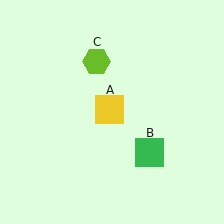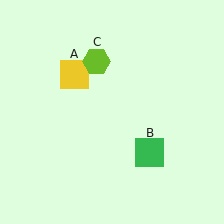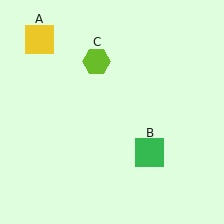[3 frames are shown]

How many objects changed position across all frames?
1 object changed position: yellow square (object A).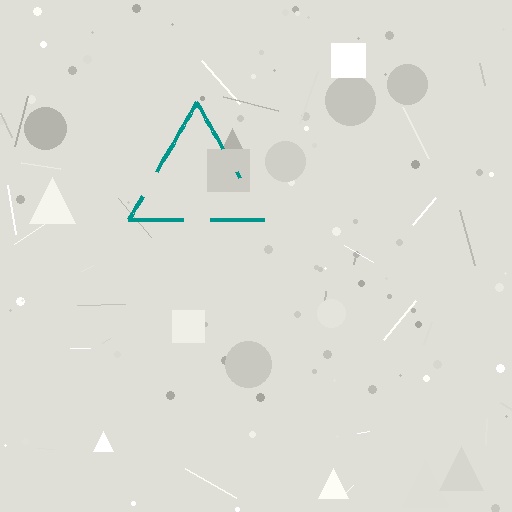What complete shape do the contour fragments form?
The contour fragments form a triangle.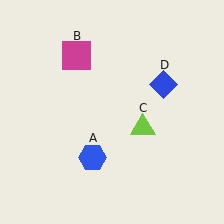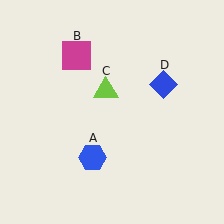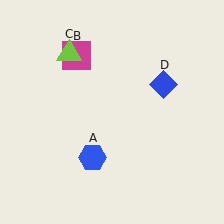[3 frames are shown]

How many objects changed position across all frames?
1 object changed position: lime triangle (object C).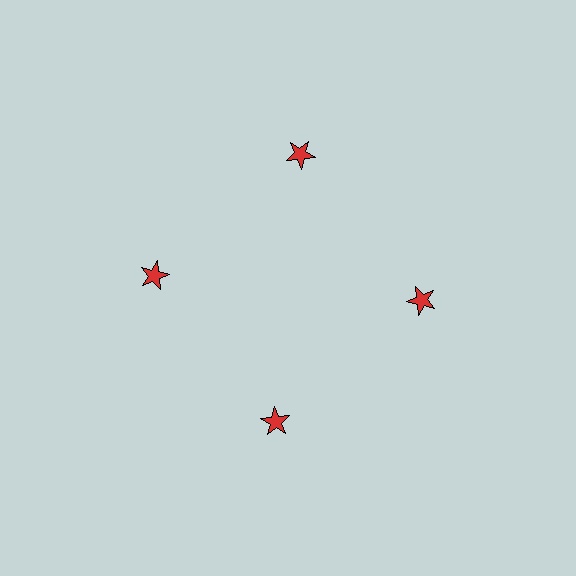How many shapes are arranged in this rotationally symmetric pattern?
There are 4 shapes, arranged in 4 groups of 1.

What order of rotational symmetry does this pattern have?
This pattern has 4-fold rotational symmetry.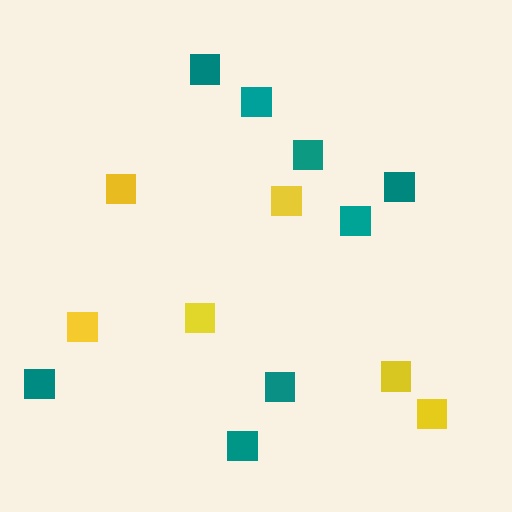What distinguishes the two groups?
There are 2 groups: one group of teal squares (8) and one group of yellow squares (6).